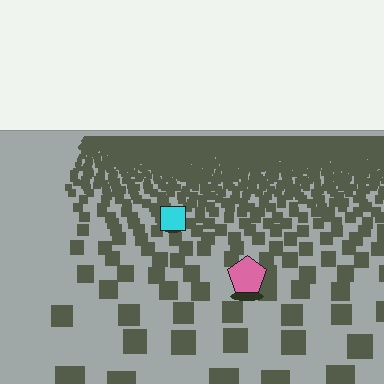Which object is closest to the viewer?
The pink pentagon is closest. The texture marks near it are larger and more spread out.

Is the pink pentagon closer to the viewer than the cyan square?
Yes. The pink pentagon is closer — you can tell from the texture gradient: the ground texture is coarser near it.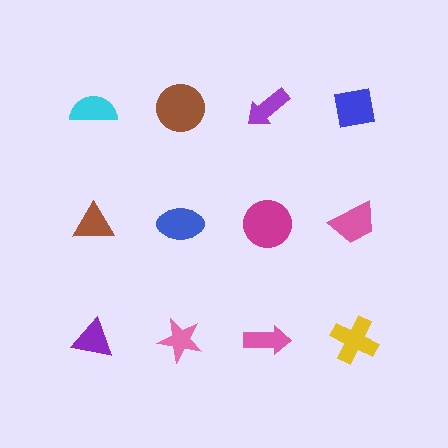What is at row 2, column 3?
A magenta circle.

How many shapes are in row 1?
4 shapes.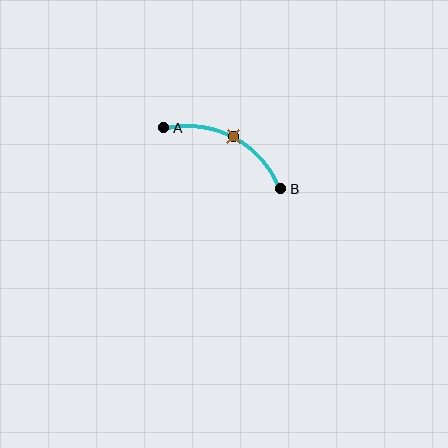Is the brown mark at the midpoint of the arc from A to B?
Yes. The brown mark lies on the arc at equal arc-length from both A and B — it is the arc midpoint.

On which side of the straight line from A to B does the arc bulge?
The arc bulges above the straight line connecting A and B.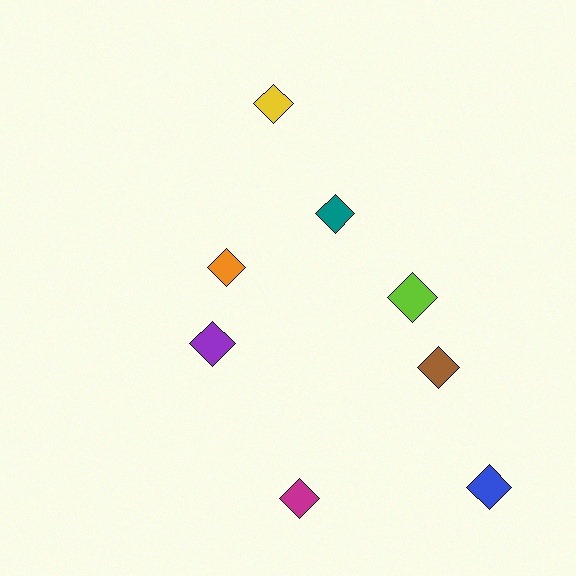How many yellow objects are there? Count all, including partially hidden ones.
There is 1 yellow object.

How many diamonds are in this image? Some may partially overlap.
There are 8 diamonds.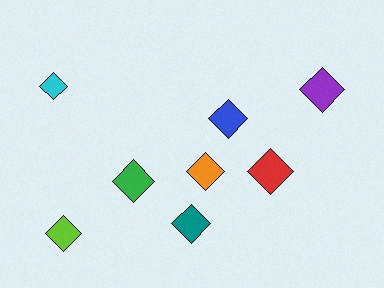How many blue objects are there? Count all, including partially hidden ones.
There is 1 blue object.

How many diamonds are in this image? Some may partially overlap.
There are 8 diamonds.